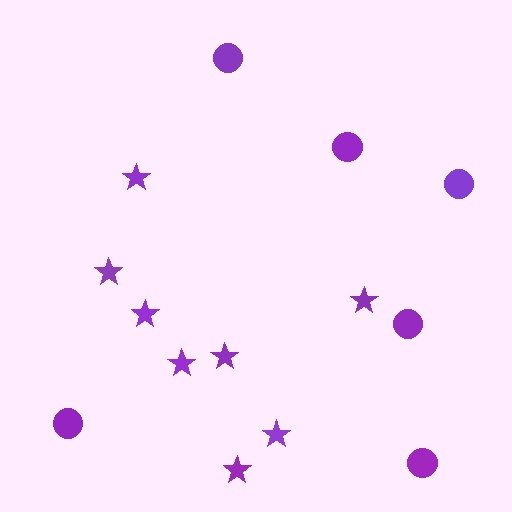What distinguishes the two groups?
There are 2 groups: one group of stars (8) and one group of circles (6).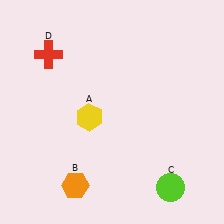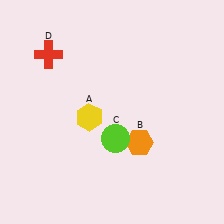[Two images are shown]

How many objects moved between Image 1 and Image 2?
2 objects moved between the two images.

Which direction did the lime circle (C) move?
The lime circle (C) moved left.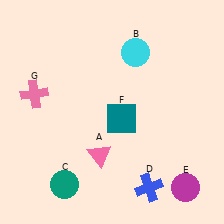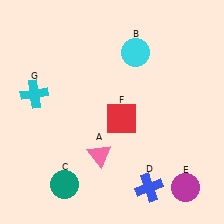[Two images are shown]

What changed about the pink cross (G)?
In Image 1, G is pink. In Image 2, it changed to cyan.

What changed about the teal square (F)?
In Image 1, F is teal. In Image 2, it changed to red.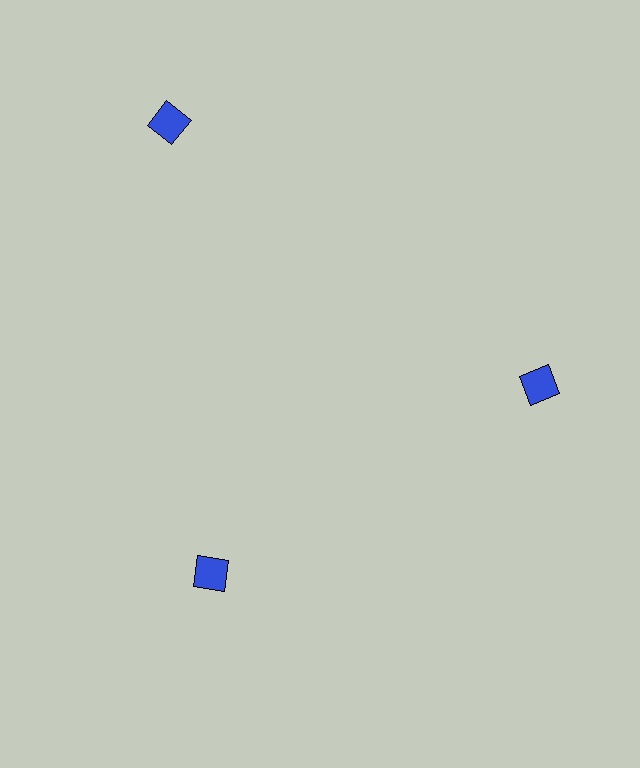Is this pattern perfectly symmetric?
No. The 3 blue squares are arranged in a ring, but one element near the 11 o'clock position is pushed outward from the center, breaking the 3-fold rotational symmetry.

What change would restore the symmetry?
The symmetry would be restored by moving it inward, back onto the ring so that all 3 squares sit at equal angles and equal distance from the center.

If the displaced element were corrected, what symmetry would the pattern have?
It would have 3-fold rotational symmetry — the pattern would map onto itself every 120 degrees.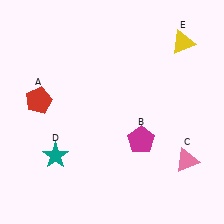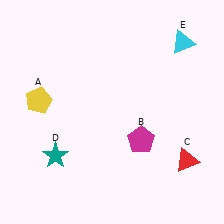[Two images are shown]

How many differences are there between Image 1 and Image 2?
There are 3 differences between the two images.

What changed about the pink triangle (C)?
In Image 1, C is pink. In Image 2, it changed to red.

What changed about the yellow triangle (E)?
In Image 1, E is yellow. In Image 2, it changed to cyan.